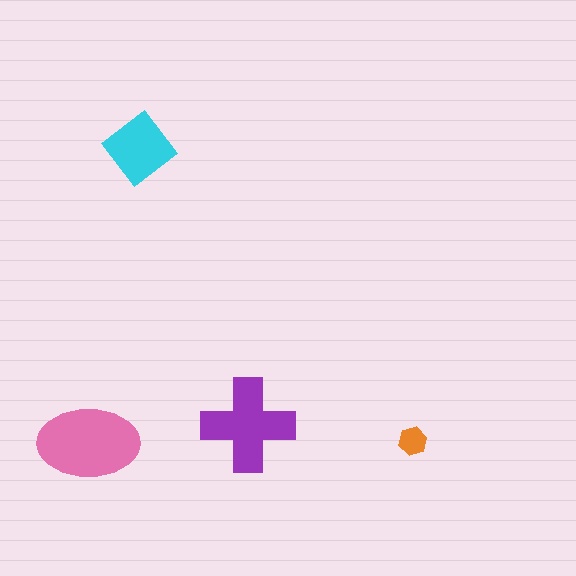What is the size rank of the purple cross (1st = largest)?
2nd.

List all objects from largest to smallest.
The pink ellipse, the purple cross, the cyan diamond, the orange hexagon.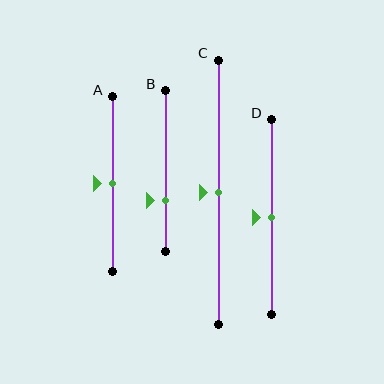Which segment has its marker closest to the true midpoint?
Segment A has its marker closest to the true midpoint.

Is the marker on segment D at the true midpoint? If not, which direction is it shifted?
Yes, the marker on segment D is at the true midpoint.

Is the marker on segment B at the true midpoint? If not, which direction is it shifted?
No, the marker on segment B is shifted downward by about 19% of the segment length.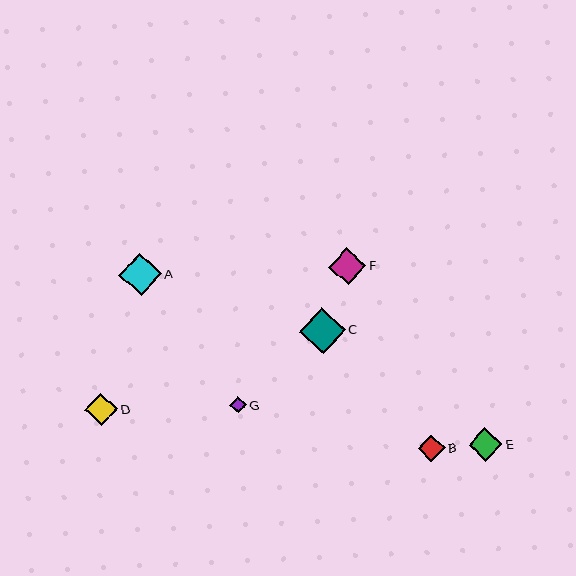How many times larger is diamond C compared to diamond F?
Diamond C is approximately 1.2 times the size of diamond F.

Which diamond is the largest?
Diamond C is the largest with a size of approximately 45 pixels.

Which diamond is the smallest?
Diamond G is the smallest with a size of approximately 17 pixels.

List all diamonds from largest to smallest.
From largest to smallest: C, A, F, E, D, B, G.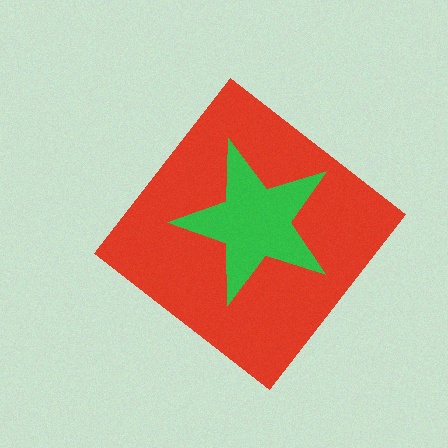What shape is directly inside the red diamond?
The green star.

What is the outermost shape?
The red diamond.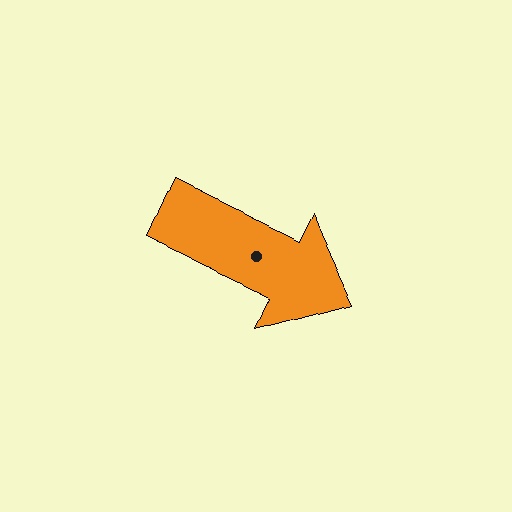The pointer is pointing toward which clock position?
Roughly 4 o'clock.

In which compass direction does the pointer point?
Southeast.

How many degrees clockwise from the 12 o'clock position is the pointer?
Approximately 115 degrees.